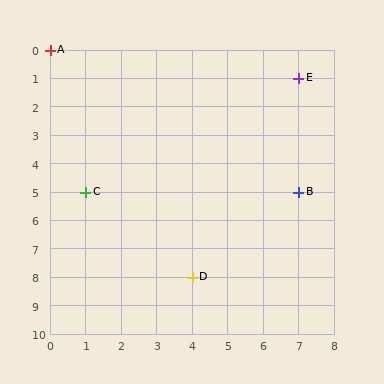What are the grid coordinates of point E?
Point E is at grid coordinates (7, 1).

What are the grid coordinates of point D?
Point D is at grid coordinates (4, 8).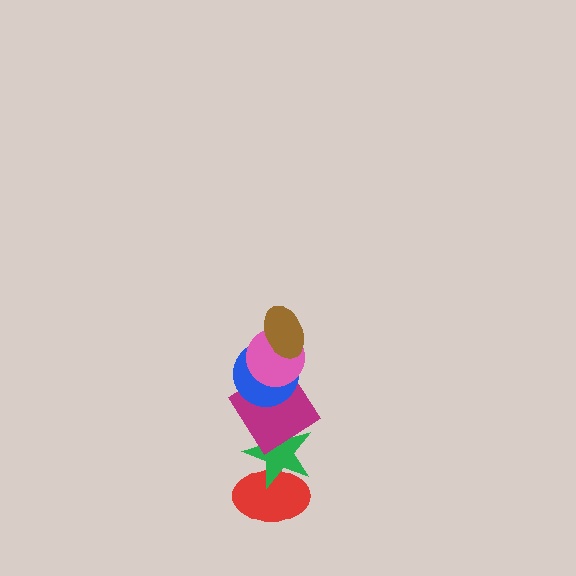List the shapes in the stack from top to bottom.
From top to bottom: the brown ellipse, the pink circle, the blue circle, the magenta diamond, the green star, the red ellipse.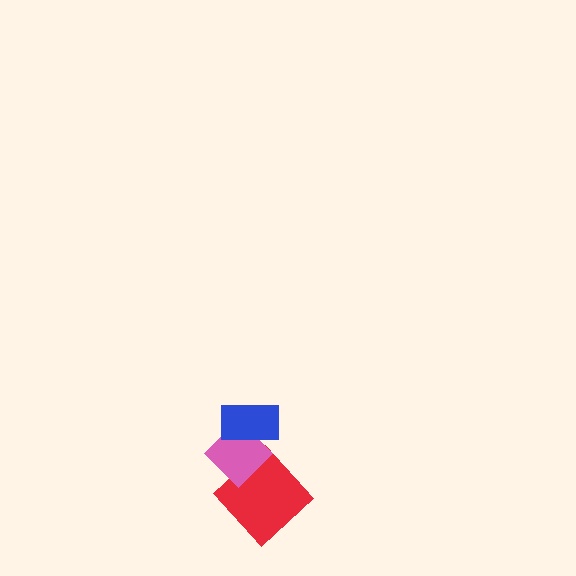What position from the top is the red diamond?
The red diamond is 3rd from the top.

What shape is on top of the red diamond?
The pink diamond is on top of the red diamond.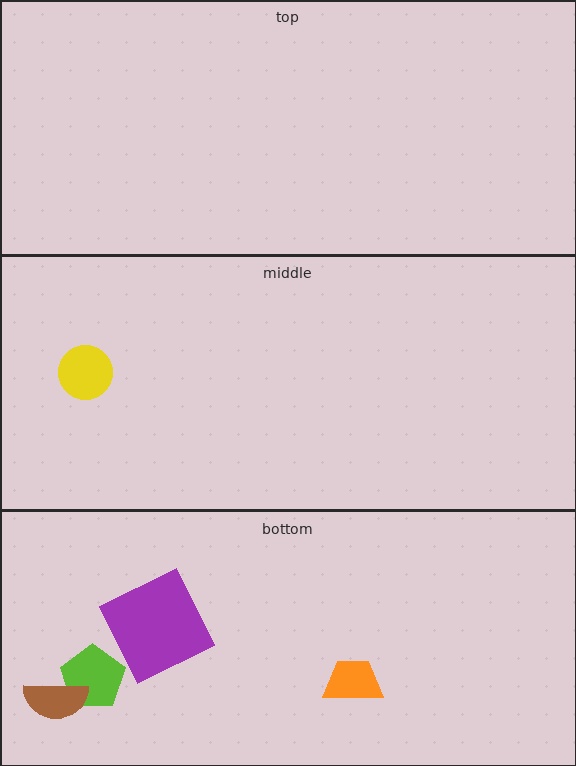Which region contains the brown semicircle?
The bottom region.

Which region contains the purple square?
The bottom region.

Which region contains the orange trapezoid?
The bottom region.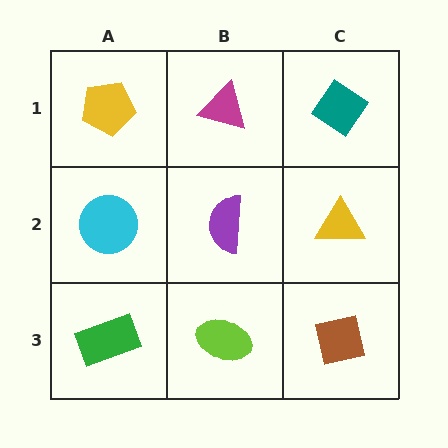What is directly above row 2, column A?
A yellow pentagon.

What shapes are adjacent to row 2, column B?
A magenta triangle (row 1, column B), a lime ellipse (row 3, column B), a cyan circle (row 2, column A), a yellow triangle (row 2, column C).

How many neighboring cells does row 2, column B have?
4.